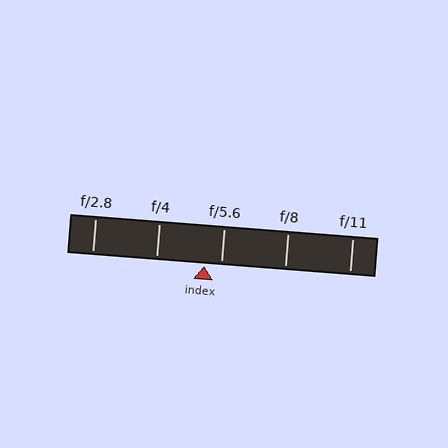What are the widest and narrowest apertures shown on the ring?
The widest aperture shown is f/2.8 and the narrowest is f/11.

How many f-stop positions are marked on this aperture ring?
There are 5 f-stop positions marked.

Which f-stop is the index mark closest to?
The index mark is closest to f/5.6.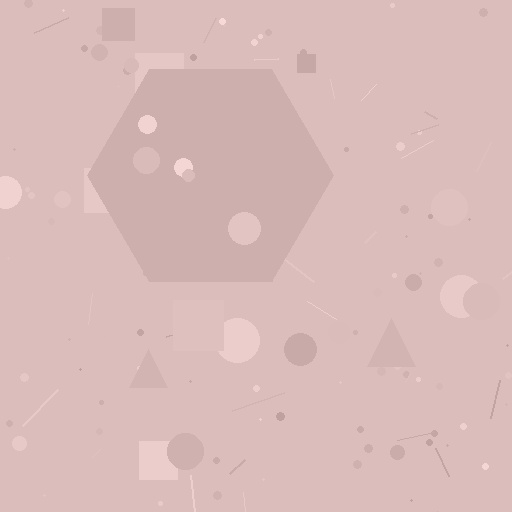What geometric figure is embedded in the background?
A hexagon is embedded in the background.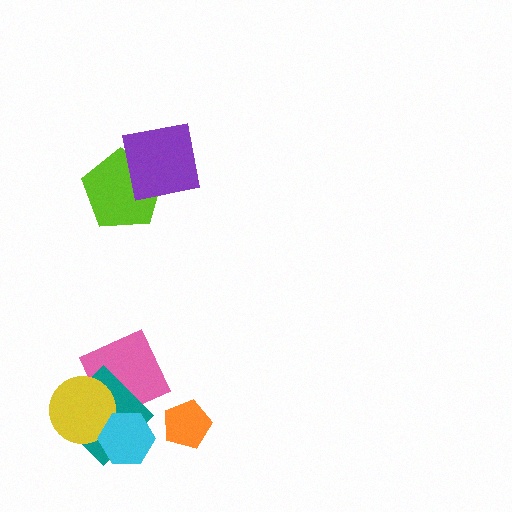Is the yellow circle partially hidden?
Yes, it is partially covered by another shape.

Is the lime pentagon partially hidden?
Yes, it is partially covered by another shape.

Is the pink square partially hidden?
Yes, it is partially covered by another shape.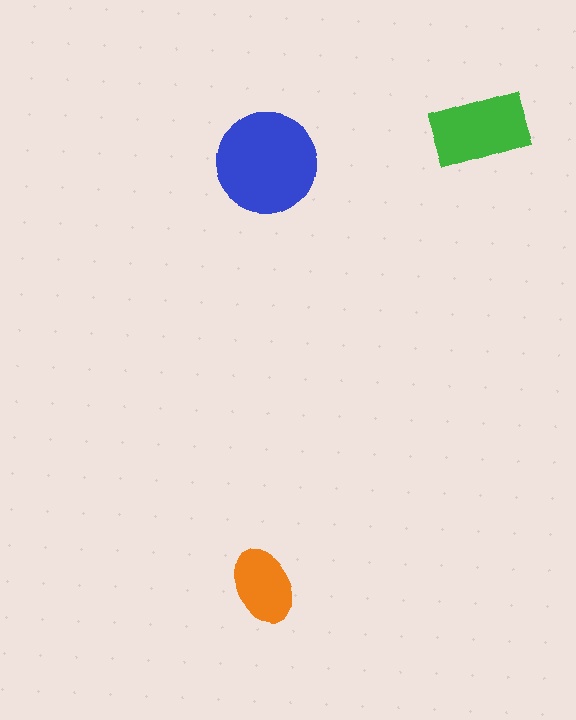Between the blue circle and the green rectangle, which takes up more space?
The blue circle.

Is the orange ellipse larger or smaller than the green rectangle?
Smaller.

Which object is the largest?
The blue circle.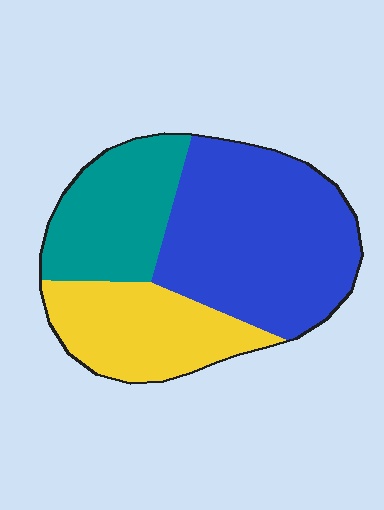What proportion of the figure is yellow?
Yellow covers about 25% of the figure.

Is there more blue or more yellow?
Blue.